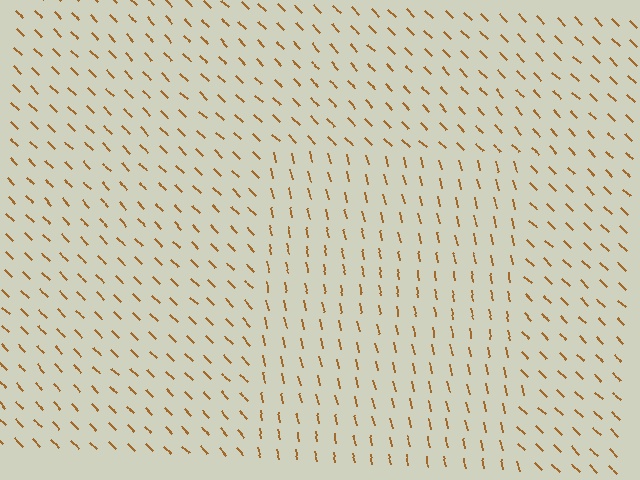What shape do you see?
I see a rectangle.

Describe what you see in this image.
The image is filled with small brown line segments. A rectangle region in the image has lines oriented differently from the surrounding lines, creating a visible texture boundary.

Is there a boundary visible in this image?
Yes, there is a texture boundary formed by a change in line orientation.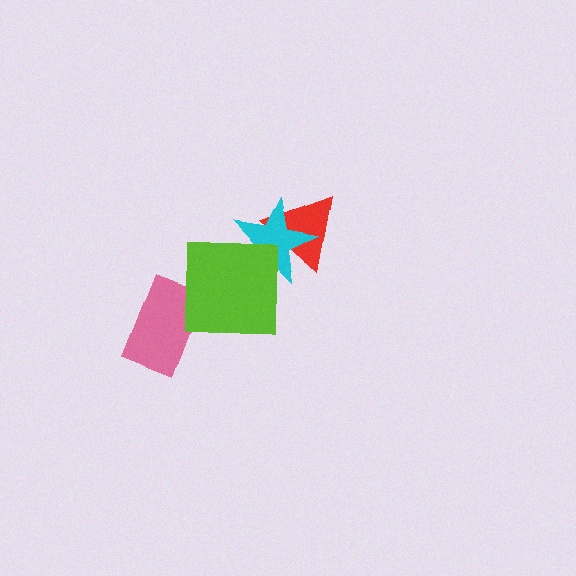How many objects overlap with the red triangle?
1 object overlaps with the red triangle.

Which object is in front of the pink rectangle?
The lime square is in front of the pink rectangle.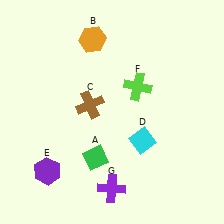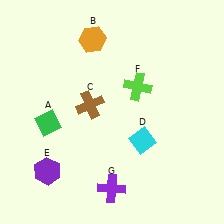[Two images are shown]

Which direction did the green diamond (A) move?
The green diamond (A) moved left.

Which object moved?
The green diamond (A) moved left.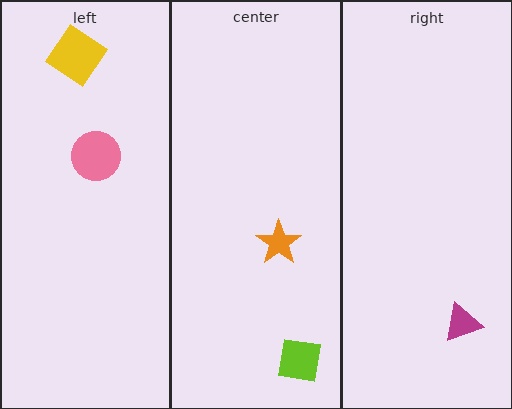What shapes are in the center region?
The orange star, the lime square.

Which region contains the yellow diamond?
The left region.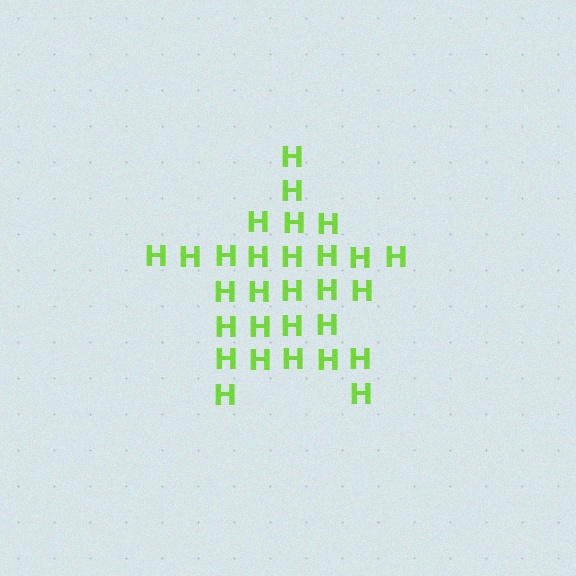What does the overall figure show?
The overall figure shows a star.